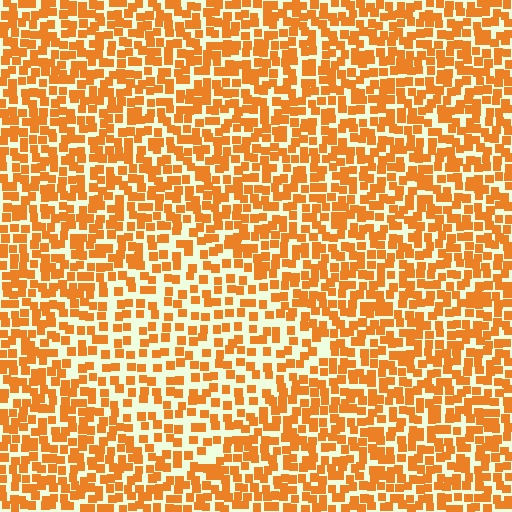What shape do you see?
I see a diamond.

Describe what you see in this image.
The image contains small orange elements arranged at two different densities. A diamond-shaped region is visible where the elements are less densely packed than the surrounding area.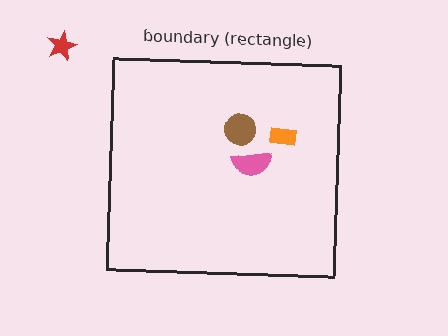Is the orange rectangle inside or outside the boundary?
Inside.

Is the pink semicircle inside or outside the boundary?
Inside.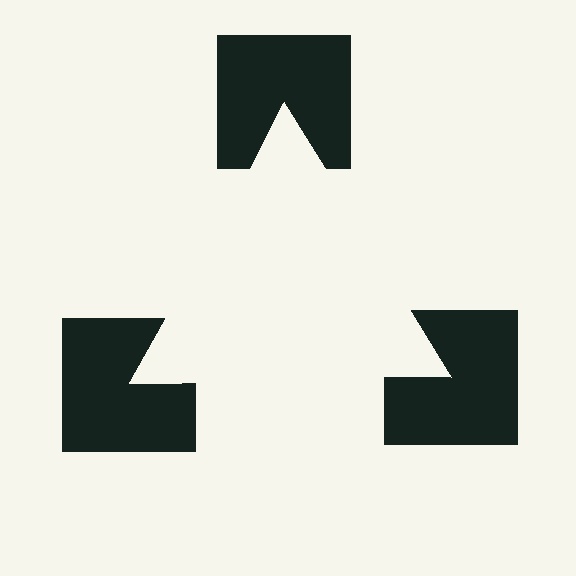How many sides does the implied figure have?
3 sides.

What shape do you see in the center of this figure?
An illusory triangle — its edges are inferred from the aligned wedge cuts in the notched squares, not physically drawn.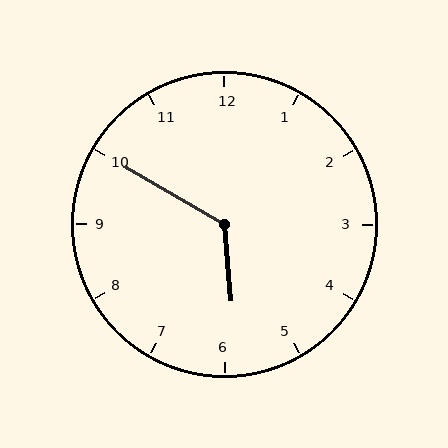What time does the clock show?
5:50.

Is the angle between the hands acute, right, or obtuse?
It is obtuse.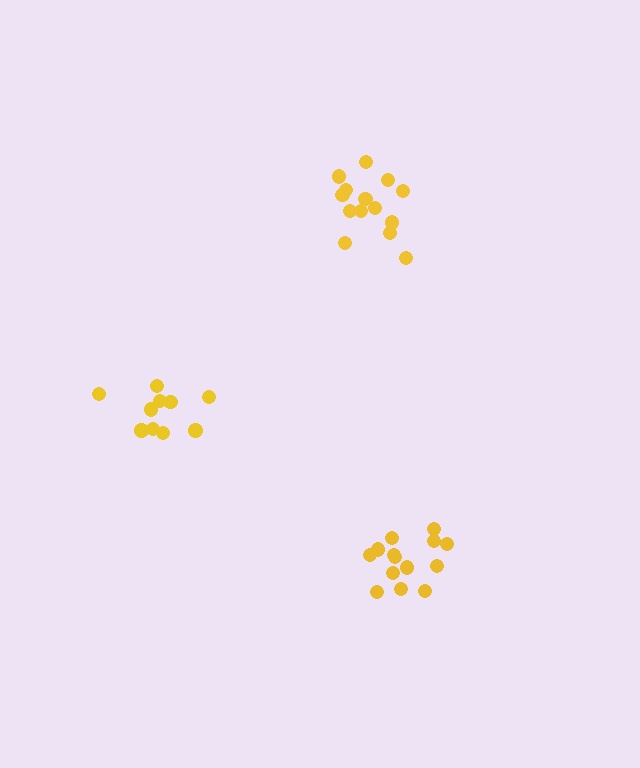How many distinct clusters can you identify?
There are 3 distinct clusters.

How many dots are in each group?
Group 1: 10 dots, Group 2: 14 dots, Group 3: 14 dots (38 total).